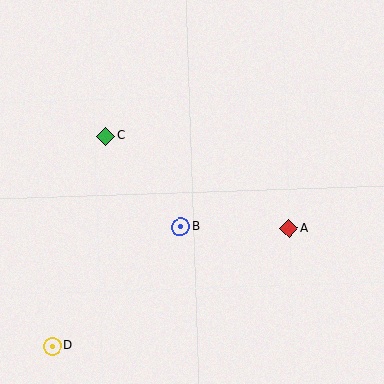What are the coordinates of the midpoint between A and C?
The midpoint between A and C is at (197, 182).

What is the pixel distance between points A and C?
The distance between A and C is 205 pixels.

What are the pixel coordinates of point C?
Point C is at (106, 136).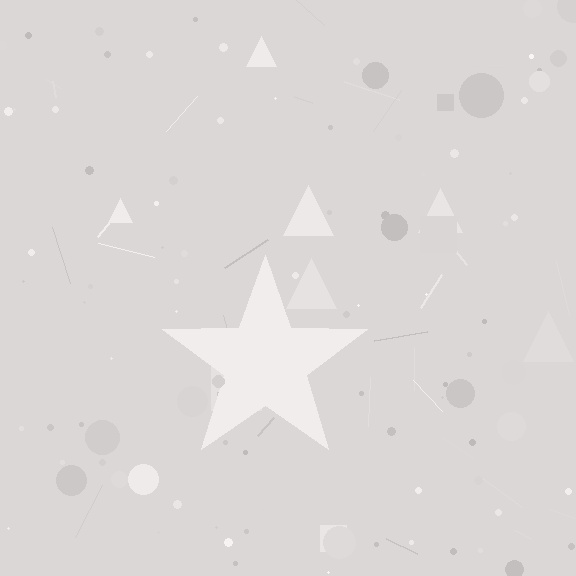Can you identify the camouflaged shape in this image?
The camouflaged shape is a star.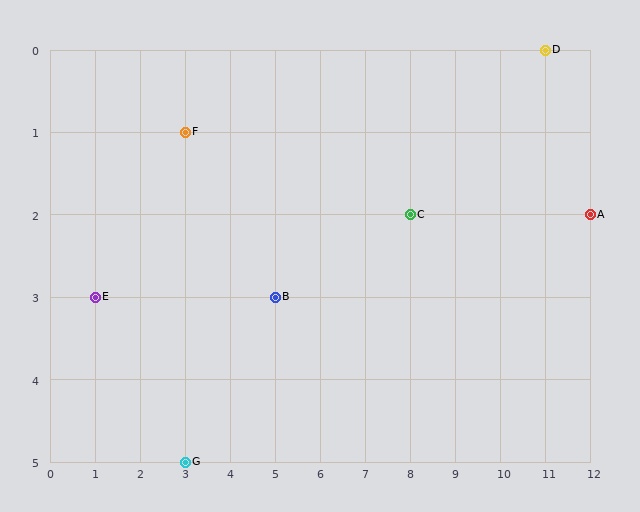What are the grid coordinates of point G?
Point G is at grid coordinates (3, 5).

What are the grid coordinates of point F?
Point F is at grid coordinates (3, 1).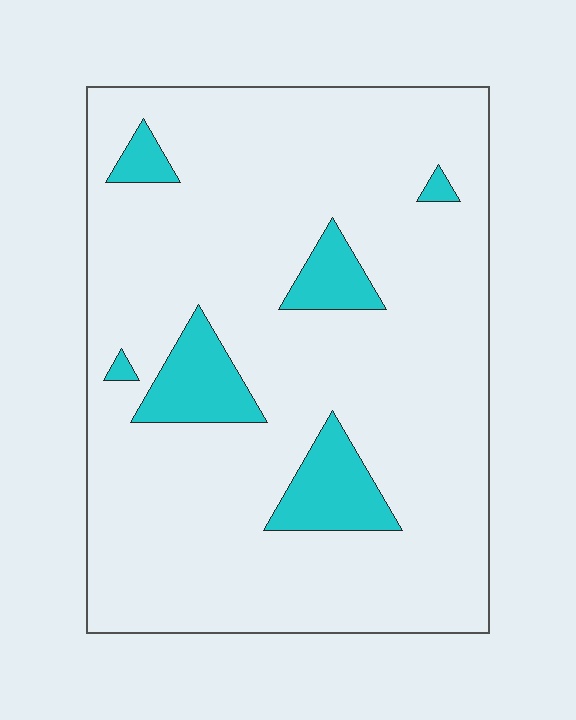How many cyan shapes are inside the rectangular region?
6.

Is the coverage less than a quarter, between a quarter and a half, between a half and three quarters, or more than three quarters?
Less than a quarter.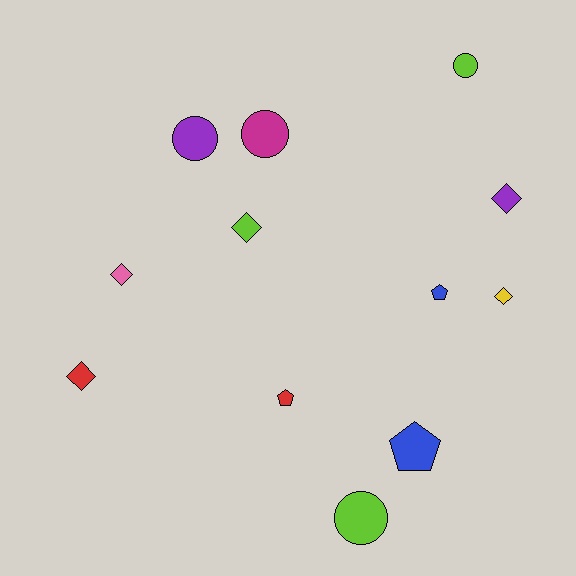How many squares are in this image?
There are no squares.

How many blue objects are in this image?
There are 2 blue objects.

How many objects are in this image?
There are 12 objects.